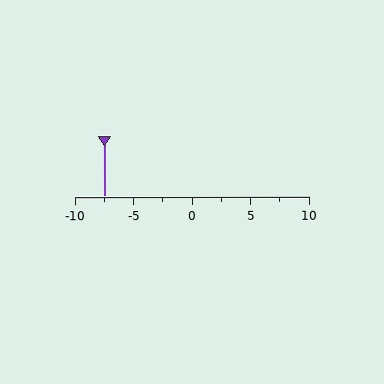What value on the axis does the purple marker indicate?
The marker indicates approximately -7.5.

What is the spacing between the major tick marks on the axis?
The major ticks are spaced 5 apart.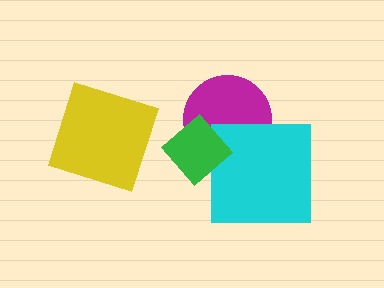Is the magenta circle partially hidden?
Yes, it is partially covered by another shape.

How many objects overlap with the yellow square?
0 objects overlap with the yellow square.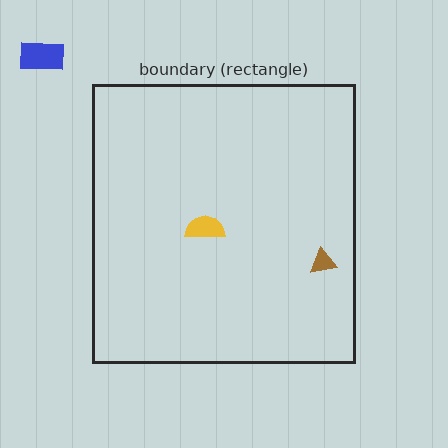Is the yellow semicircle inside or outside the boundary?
Inside.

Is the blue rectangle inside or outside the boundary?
Outside.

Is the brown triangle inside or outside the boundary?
Inside.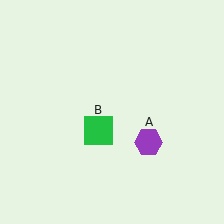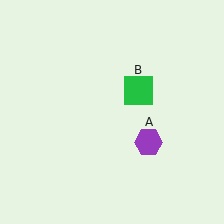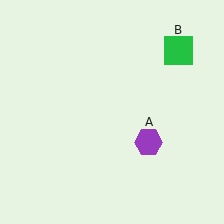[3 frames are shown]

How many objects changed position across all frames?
1 object changed position: green square (object B).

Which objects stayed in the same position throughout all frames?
Purple hexagon (object A) remained stationary.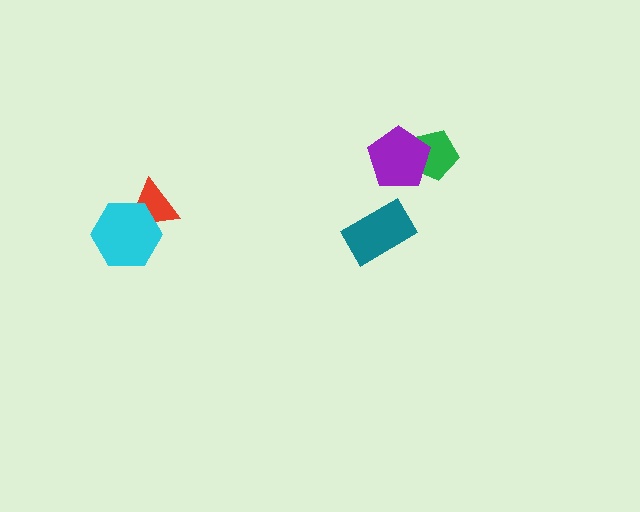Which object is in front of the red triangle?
The cyan hexagon is in front of the red triangle.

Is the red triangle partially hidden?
Yes, it is partially covered by another shape.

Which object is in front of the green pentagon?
The purple pentagon is in front of the green pentagon.